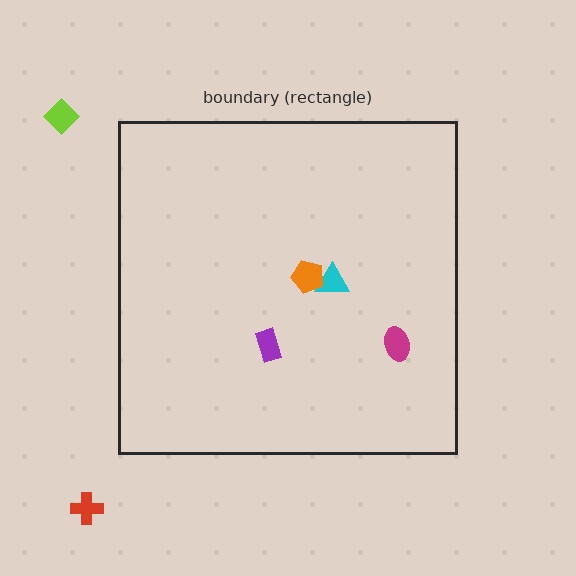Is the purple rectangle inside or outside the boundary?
Inside.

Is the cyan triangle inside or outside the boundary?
Inside.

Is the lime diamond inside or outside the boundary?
Outside.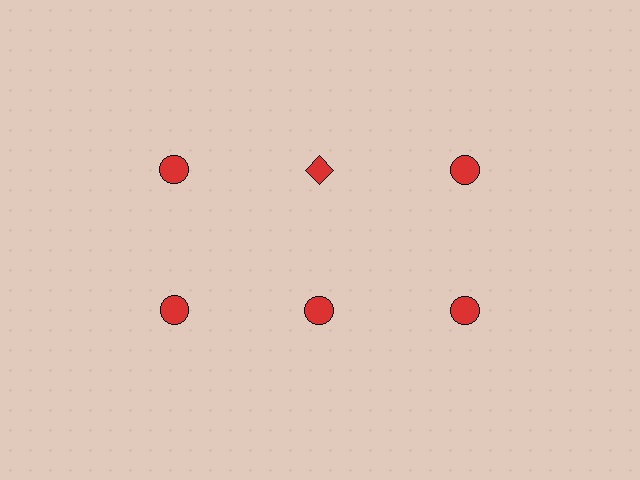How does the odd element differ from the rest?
It has a different shape: diamond instead of circle.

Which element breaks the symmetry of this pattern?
The red diamond in the top row, second from left column breaks the symmetry. All other shapes are red circles.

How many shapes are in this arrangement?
There are 6 shapes arranged in a grid pattern.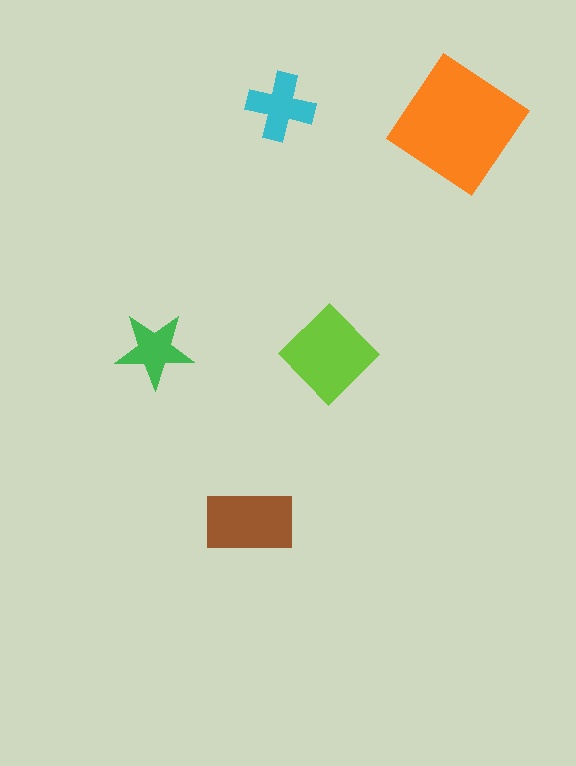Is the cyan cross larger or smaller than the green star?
Larger.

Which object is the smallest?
The green star.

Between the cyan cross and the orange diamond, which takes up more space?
The orange diamond.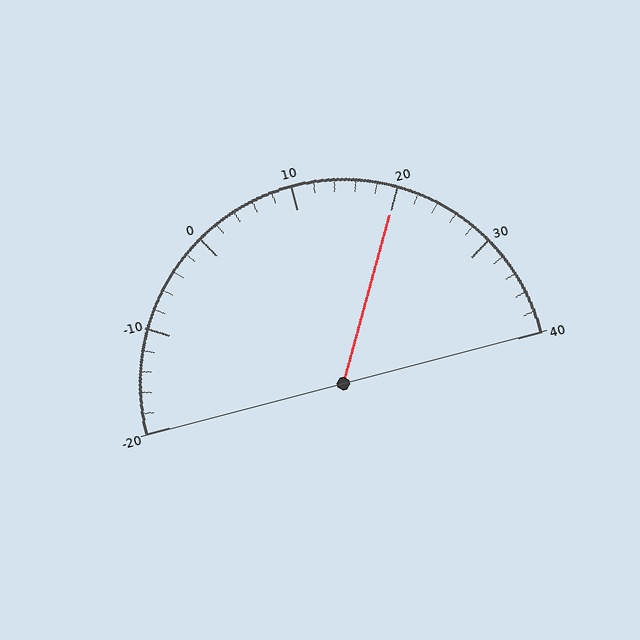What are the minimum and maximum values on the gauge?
The gauge ranges from -20 to 40.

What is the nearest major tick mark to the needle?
The nearest major tick mark is 20.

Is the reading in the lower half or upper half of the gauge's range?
The reading is in the upper half of the range (-20 to 40).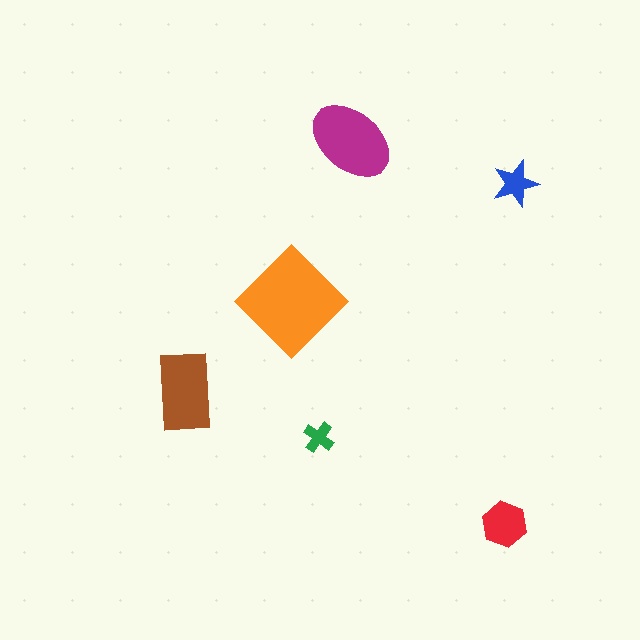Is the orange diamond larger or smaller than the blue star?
Larger.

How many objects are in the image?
There are 6 objects in the image.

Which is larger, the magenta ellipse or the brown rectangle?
The magenta ellipse.